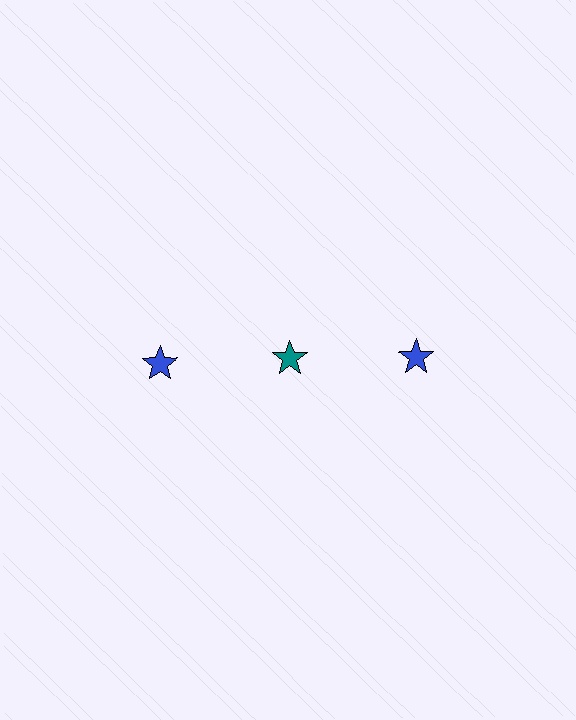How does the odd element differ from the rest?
It has a different color: teal instead of blue.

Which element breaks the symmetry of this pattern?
The teal star in the top row, second from left column breaks the symmetry. All other shapes are blue stars.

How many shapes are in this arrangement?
There are 3 shapes arranged in a grid pattern.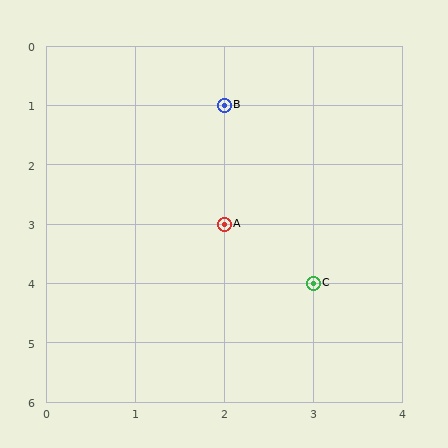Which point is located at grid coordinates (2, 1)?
Point B is at (2, 1).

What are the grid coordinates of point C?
Point C is at grid coordinates (3, 4).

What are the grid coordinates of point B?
Point B is at grid coordinates (2, 1).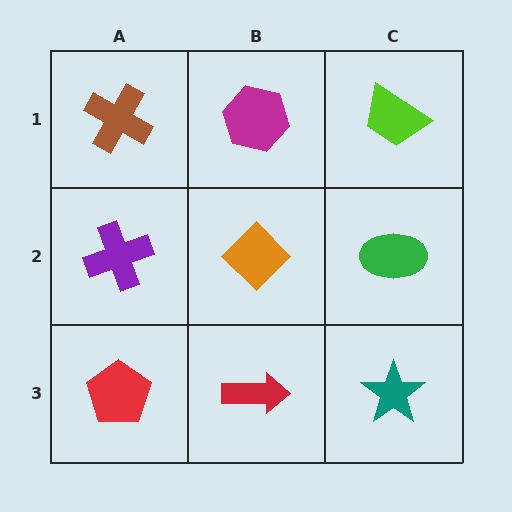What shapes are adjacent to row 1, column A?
A purple cross (row 2, column A), a magenta hexagon (row 1, column B).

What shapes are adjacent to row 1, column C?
A green ellipse (row 2, column C), a magenta hexagon (row 1, column B).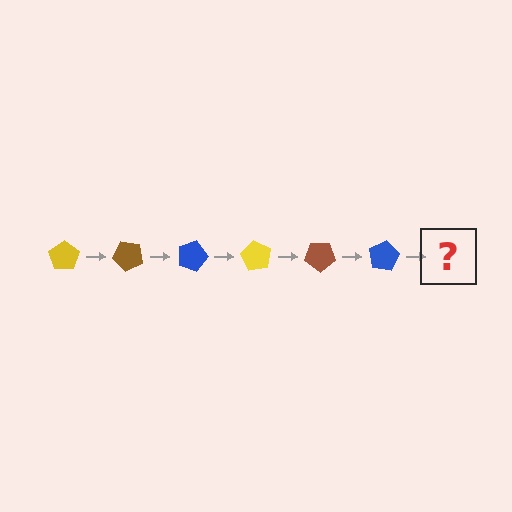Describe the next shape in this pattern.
It should be a yellow pentagon, rotated 270 degrees from the start.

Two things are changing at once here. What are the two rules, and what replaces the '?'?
The two rules are that it rotates 45 degrees each step and the color cycles through yellow, brown, and blue. The '?' should be a yellow pentagon, rotated 270 degrees from the start.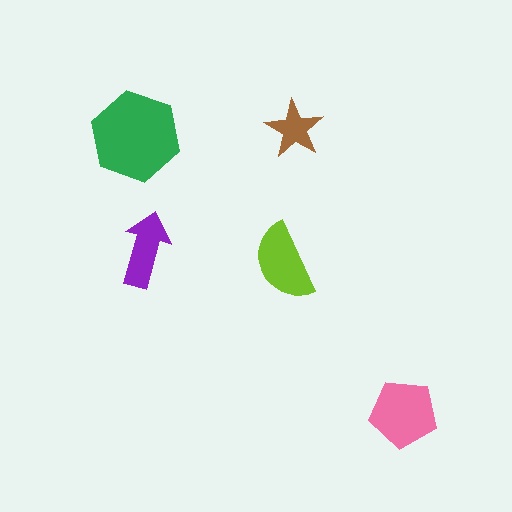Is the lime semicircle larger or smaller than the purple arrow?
Larger.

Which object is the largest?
The green hexagon.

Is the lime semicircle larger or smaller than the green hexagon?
Smaller.